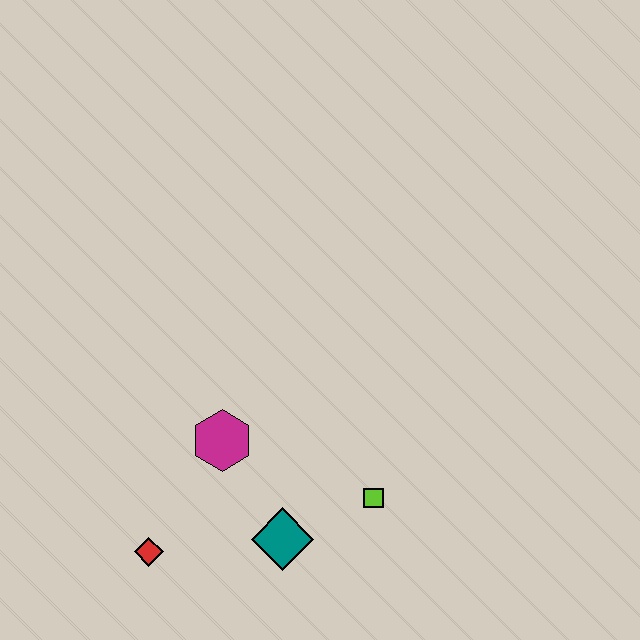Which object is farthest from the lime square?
The red diamond is farthest from the lime square.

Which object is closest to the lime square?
The teal diamond is closest to the lime square.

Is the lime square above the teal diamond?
Yes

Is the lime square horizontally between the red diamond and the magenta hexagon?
No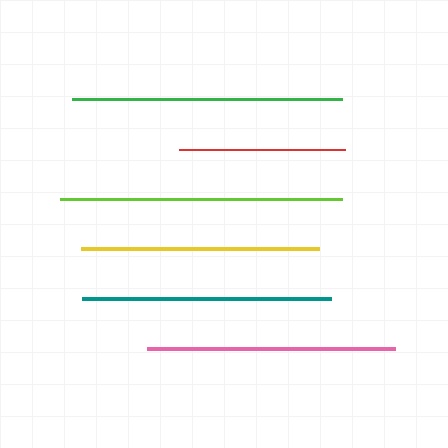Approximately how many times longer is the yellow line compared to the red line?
The yellow line is approximately 1.4 times the length of the red line.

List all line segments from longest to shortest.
From longest to shortest: lime, green, teal, pink, yellow, red.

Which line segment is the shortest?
The red line is the shortest at approximately 166 pixels.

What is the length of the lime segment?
The lime segment is approximately 282 pixels long.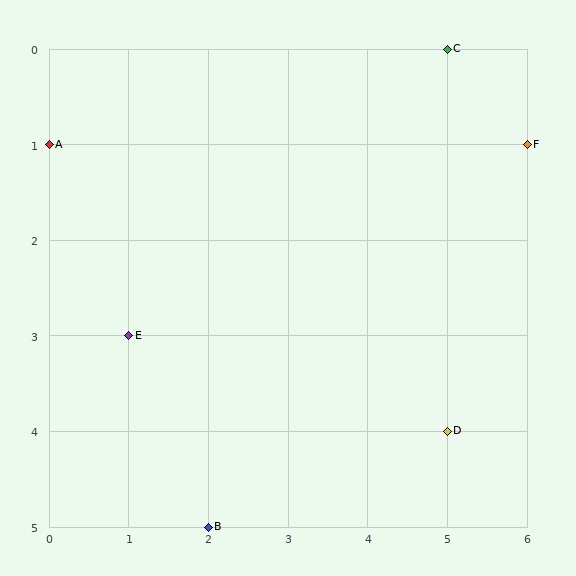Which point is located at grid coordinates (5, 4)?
Point D is at (5, 4).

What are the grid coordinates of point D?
Point D is at grid coordinates (5, 4).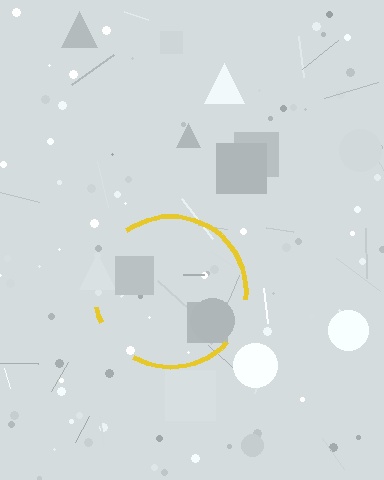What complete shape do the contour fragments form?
The contour fragments form a circle.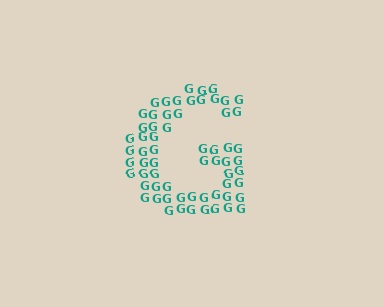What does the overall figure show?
The overall figure shows the letter G.